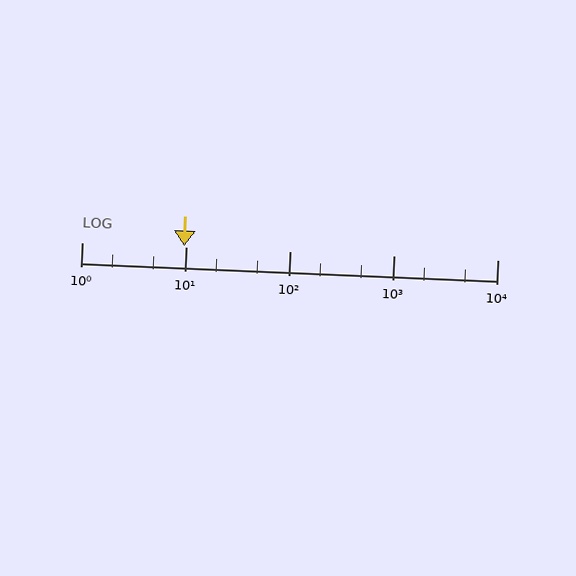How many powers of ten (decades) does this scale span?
The scale spans 4 decades, from 1 to 10000.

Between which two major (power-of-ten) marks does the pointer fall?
The pointer is between 1 and 10.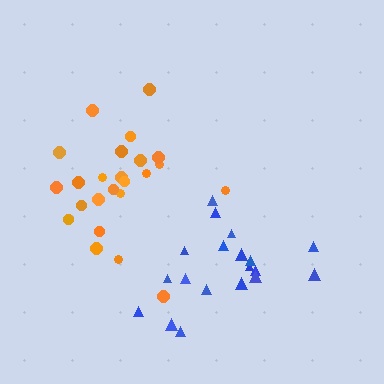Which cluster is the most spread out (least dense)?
Blue.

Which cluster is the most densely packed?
Orange.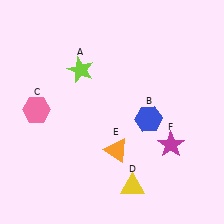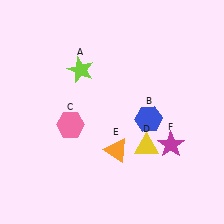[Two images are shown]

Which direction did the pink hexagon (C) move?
The pink hexagon (C) moved right.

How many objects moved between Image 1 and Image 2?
2 objects moved between the two images.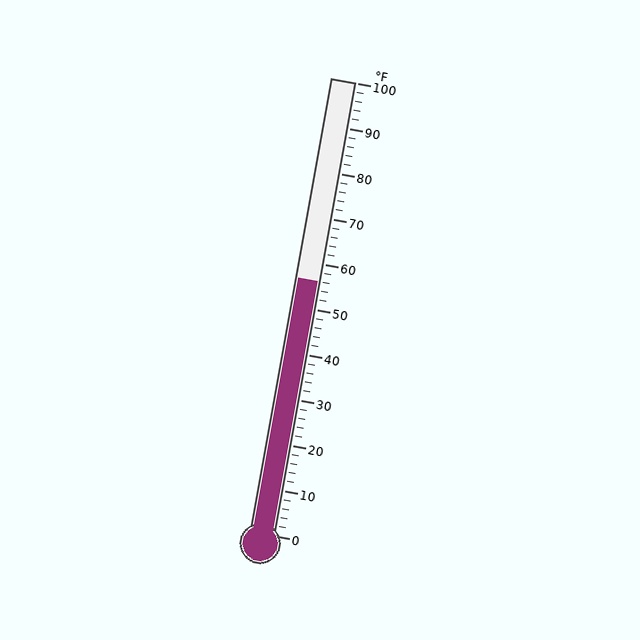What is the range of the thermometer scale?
The thermometer scale ranges from 0°F to 100°F.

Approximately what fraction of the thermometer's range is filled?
The thermometer is filled to approximately 55% of its range.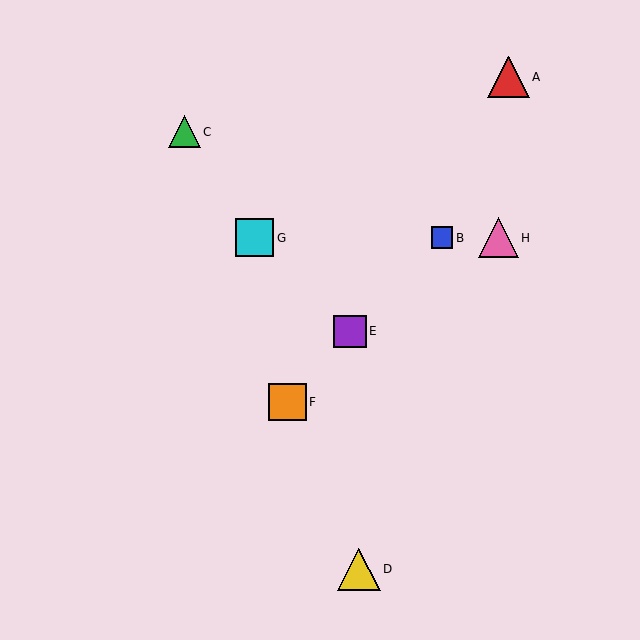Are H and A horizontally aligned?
No, H is at y≈238 and A is at y≈77.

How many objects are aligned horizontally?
3 objects (B, G, H) are aligned horizontally.